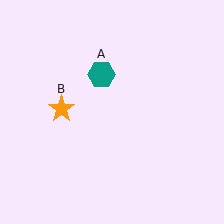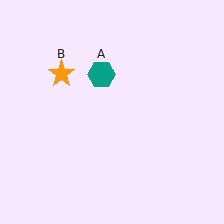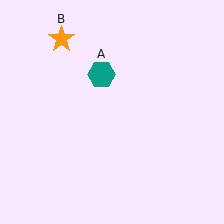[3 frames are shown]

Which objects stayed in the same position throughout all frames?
Teal hexagon (object A) remained stationary.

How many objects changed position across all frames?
1 object changed position: orange star (object B).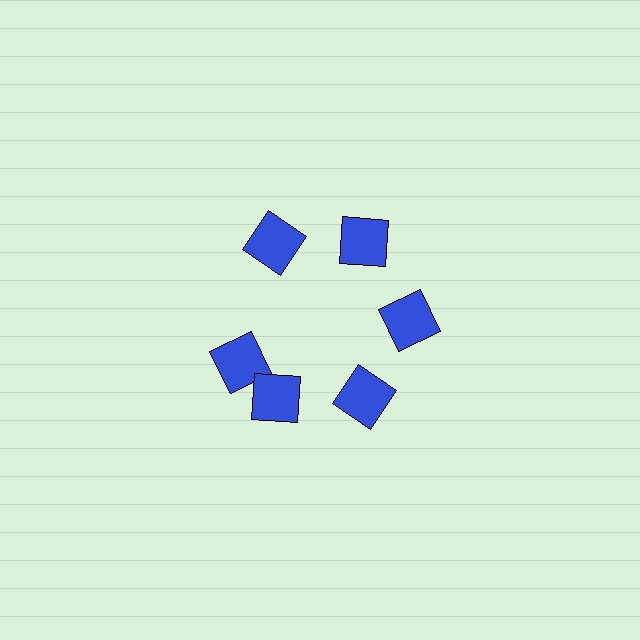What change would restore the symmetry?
The symmetry would be restored by rotating it back into even spacing with its neighbors so that all 6 squares sit at equal angles and equal distance from the center.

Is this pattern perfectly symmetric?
No. The 6 blue squares are arranged in a ring, but one element near the 9 o'clock position is rotated out of alignment along the ring, breaking the 6-fold rotational symmetry.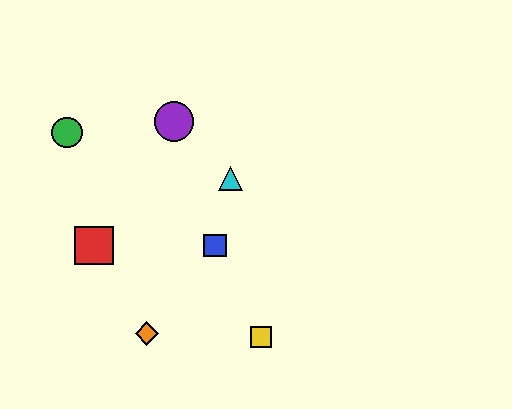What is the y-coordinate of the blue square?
The blue square is at y≈245.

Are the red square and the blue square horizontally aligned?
Yes, both are at y≈245.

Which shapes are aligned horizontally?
The red square, the blue square are aligned horizontally.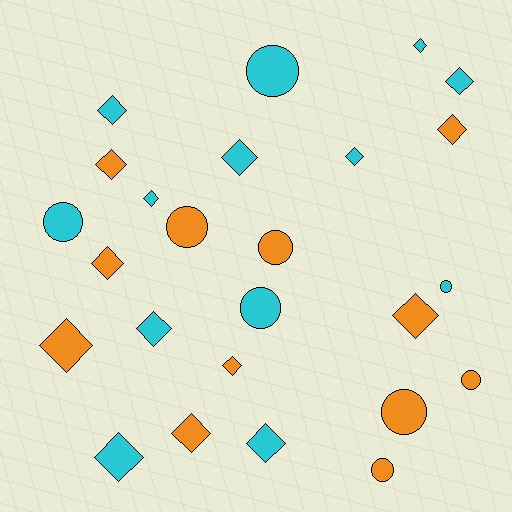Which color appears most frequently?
Cyan, with 13 objects.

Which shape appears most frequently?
Diamond, with 16 objects.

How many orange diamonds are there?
There are 7 orange diamonds.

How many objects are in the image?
There are 25 objects.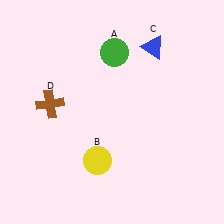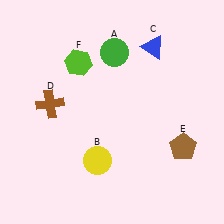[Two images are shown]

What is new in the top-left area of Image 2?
A lime hexagon (F) was added in the top-left area of Image 2.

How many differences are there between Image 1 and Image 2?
There are 2 differences between the two images.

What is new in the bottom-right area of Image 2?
A brown pentagon (E) was added in the bottom-right area of Image 2.